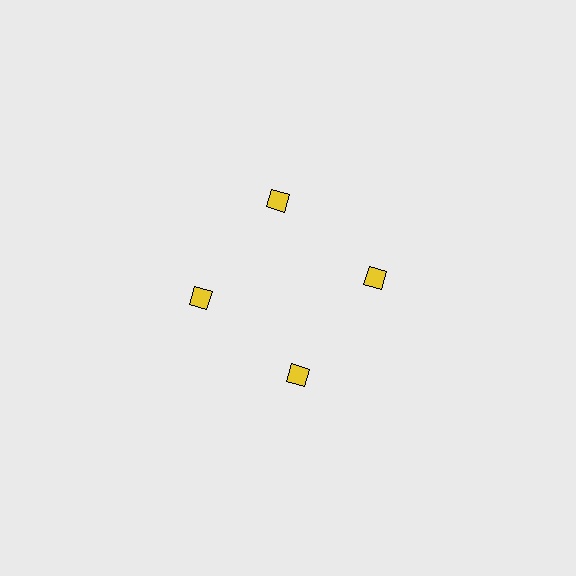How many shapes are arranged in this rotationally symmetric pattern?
There are 4 shapes, arranged in 4 groups of 1.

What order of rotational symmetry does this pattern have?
This pattern has 4-fold rotational symmetry.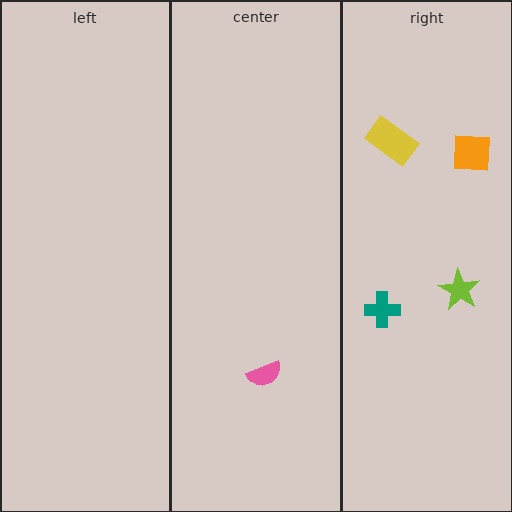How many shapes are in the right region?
4.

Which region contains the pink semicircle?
The center region.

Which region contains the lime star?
The right region.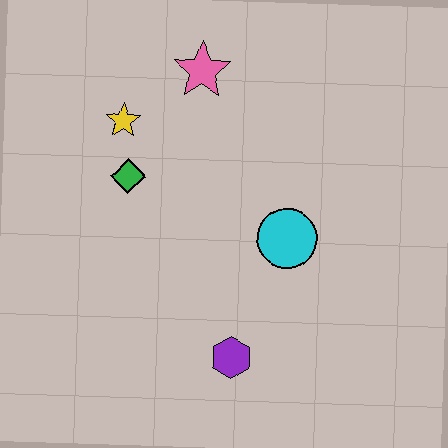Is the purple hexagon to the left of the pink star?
No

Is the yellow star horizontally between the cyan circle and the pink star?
No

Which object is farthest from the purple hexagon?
The pink star is farthest from the purple hexagon.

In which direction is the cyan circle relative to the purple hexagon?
The cyan circle is above the purple hexagon.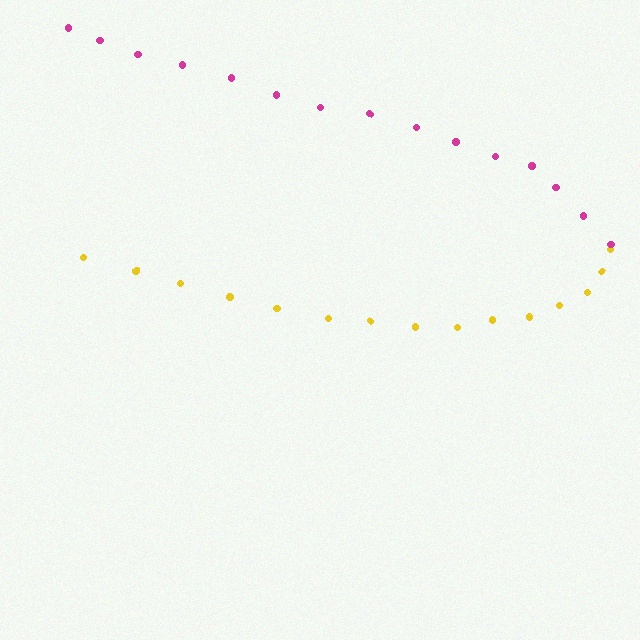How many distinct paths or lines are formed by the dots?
There are 2 distinct paths.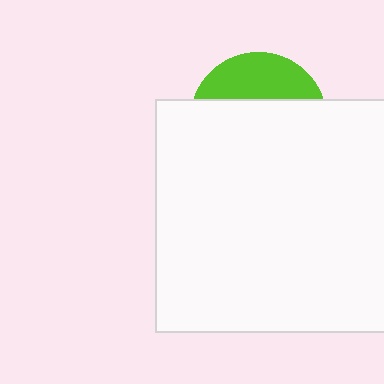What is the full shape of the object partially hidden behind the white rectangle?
The partially hidden object is a lime circle.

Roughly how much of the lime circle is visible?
A small part of it is visible (roughly 31%).